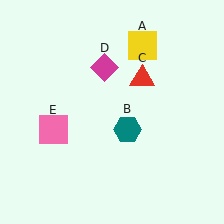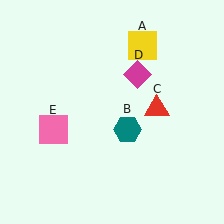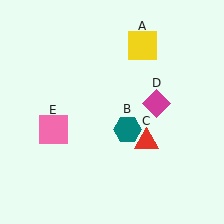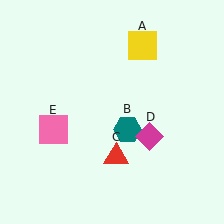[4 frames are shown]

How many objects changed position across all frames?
2 objects changed position: red triangle (object C), magenta diamond (object D).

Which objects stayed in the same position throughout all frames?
Yellow square (object A) and teal hexagon (object B) and pink square (object E) remained stationary.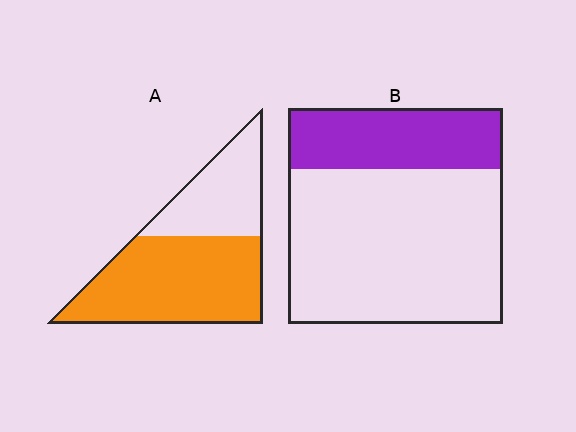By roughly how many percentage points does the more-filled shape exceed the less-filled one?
By roughly 35 percentage points (A over B).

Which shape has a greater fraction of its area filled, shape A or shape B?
Shape A.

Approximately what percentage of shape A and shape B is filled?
A is approximately 65% and B is approximately 30%.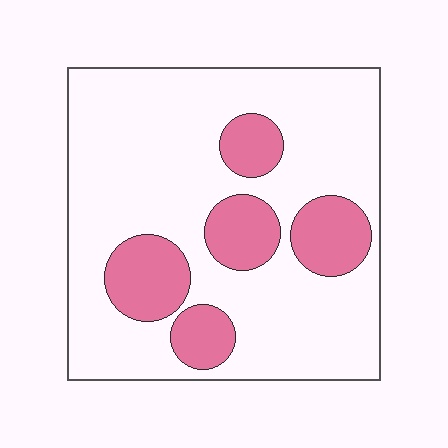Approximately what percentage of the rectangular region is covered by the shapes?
Approximately 25%.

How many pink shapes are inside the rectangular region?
5.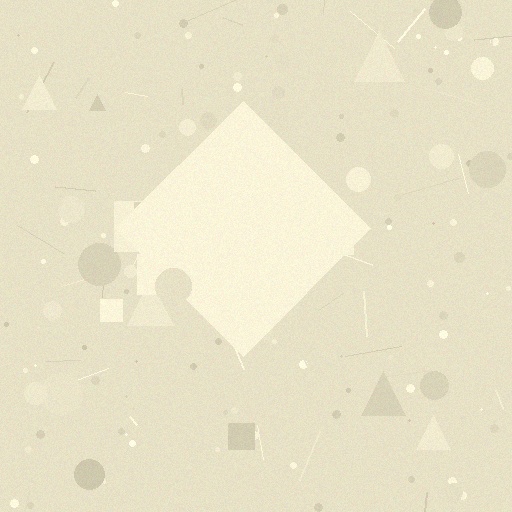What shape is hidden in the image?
A diamond is hidden in the image.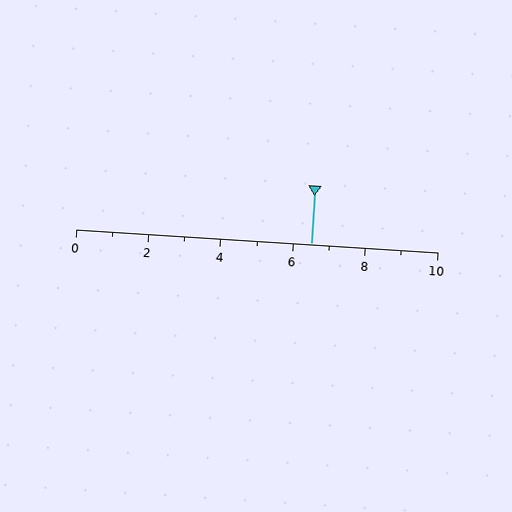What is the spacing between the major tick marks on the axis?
The major ticks are spaced 2 apart.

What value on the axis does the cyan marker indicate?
The marker indicates approximately 6.5.